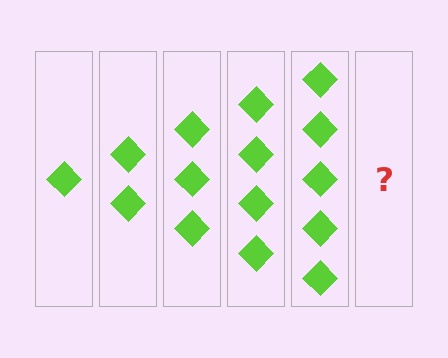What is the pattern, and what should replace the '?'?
The pattern is that each step adds one more diamond. The '?' should be 6 diamonds.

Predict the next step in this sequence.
The next step is 6 diamonds.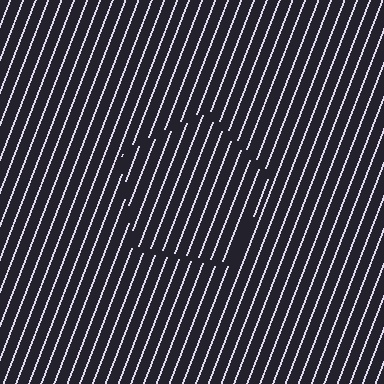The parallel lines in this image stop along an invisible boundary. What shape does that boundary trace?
An illusory pentagon. The interior of the shape contains the same grating, shifted by half a period — the contour is defined by the phase discontinuity where line-ends from the inner and outer gratings abut.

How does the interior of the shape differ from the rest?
The interior of the shape contains the same grating, shifted by half a period — the contour is defined by the phase discontinuity where line-ends from the inner and outer gratings abut.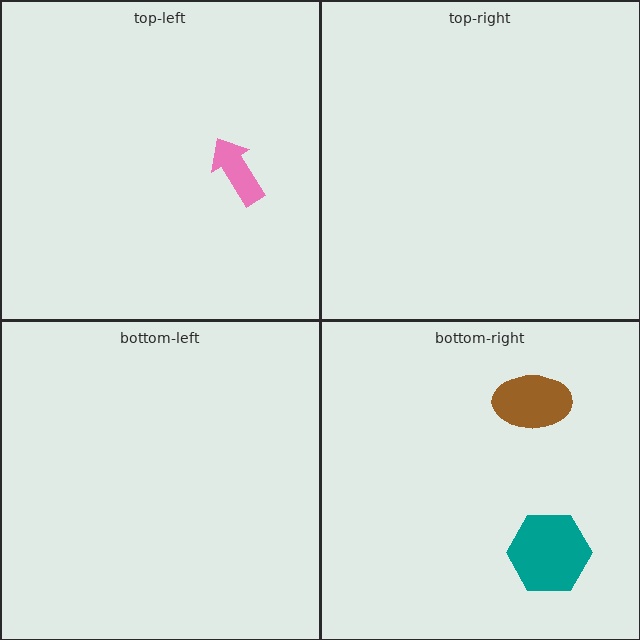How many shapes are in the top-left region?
1.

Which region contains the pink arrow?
The top-left region.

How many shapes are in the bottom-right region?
2.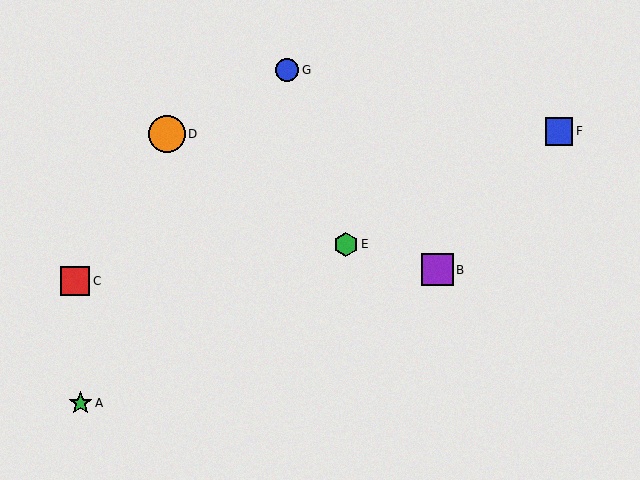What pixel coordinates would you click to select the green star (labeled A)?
Click at (81, 403) to select the green star A.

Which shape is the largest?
The orange circle (labeled D) is the largest.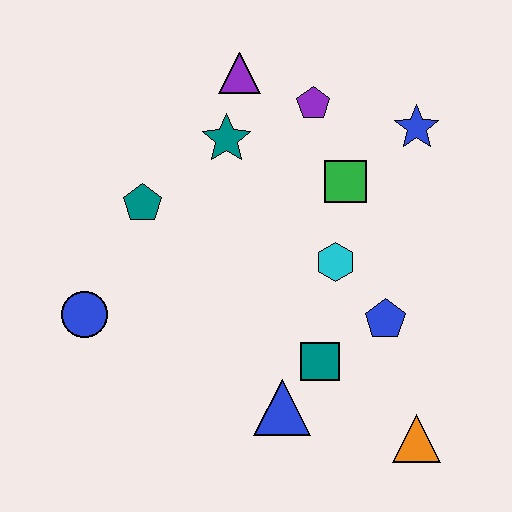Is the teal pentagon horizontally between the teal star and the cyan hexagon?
No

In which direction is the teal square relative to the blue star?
The teal square is below the blue star.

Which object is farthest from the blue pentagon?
The blue circle is farthest from the blue pentagon.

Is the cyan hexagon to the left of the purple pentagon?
No